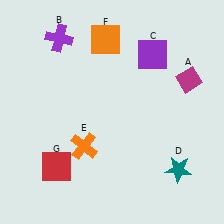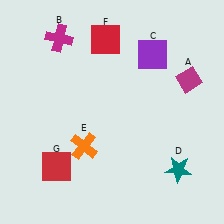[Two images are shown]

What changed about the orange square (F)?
In Image 1, F is orange. In Image 2, it changed to red.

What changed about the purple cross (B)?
In Image 1, B is purple. In Image 2, it changed to magenta.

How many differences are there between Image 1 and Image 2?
There are 2 differences between the two images.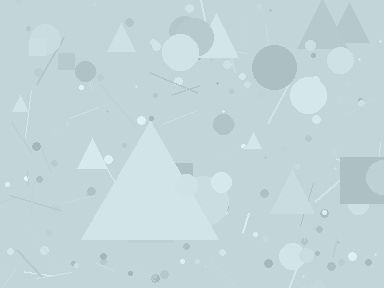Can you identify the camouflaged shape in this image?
The camouflaged shape is a triangle.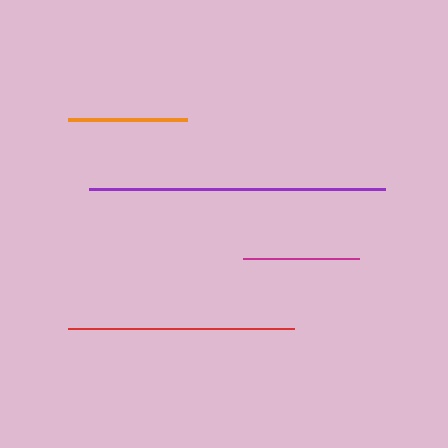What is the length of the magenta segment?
The magenta segment is approximately 116 pixels long.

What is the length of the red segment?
The red segment is approximately 227 pixels long.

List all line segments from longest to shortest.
From longest to shortest: purple, red, orange, magenta.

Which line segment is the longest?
The purple line is the longest at approximately 296 pixels.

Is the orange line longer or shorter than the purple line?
The purple line is longer than the orange line.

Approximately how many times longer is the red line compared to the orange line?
The red line is approximately 1.9 times the length of the orange line.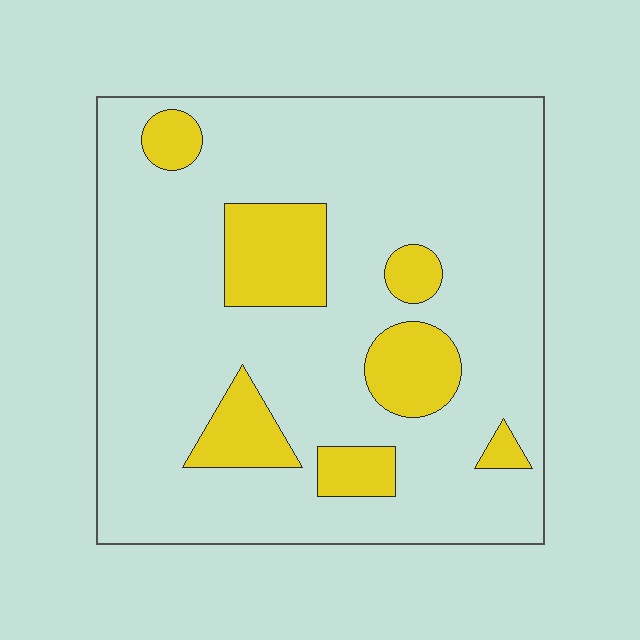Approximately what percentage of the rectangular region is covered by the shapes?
Approximately 20%.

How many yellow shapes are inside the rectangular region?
7.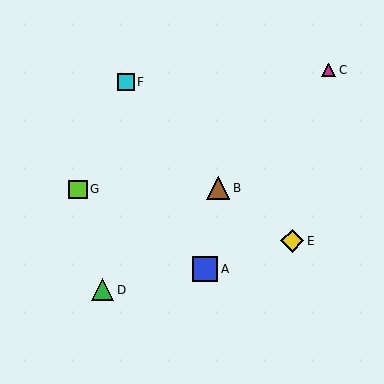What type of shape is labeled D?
Shape D is a green triangle.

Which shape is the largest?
The blue square (labeled A) is the largest.